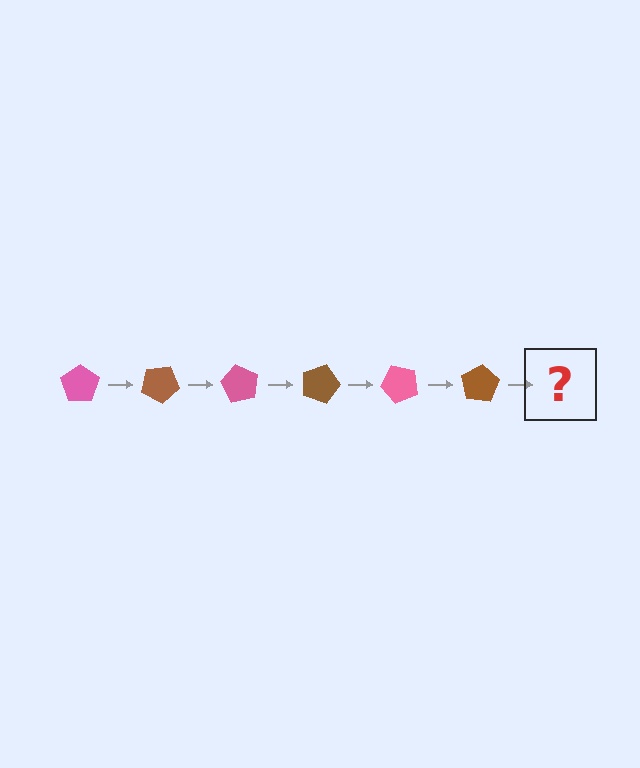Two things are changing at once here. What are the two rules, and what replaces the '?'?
The two rules are that it rotates 30 degrees each step and the color cycles through pink and brown. The '?' should be a pink pentagon, rotated 180 degrees from the start.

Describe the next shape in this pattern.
It should be a pink pentagon, rotated 180 degrees from the start.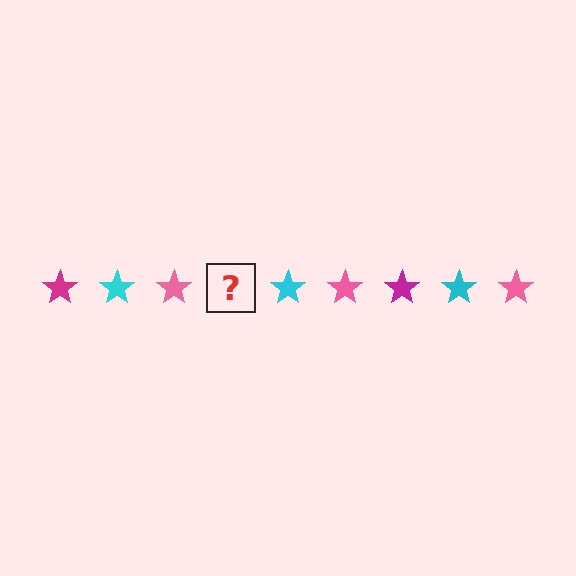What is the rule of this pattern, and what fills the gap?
The rule is that the pattern cycles through magenta, cyan, pink stars. The gap should be filled with a magenta star.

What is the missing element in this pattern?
The missing element is a magenta star.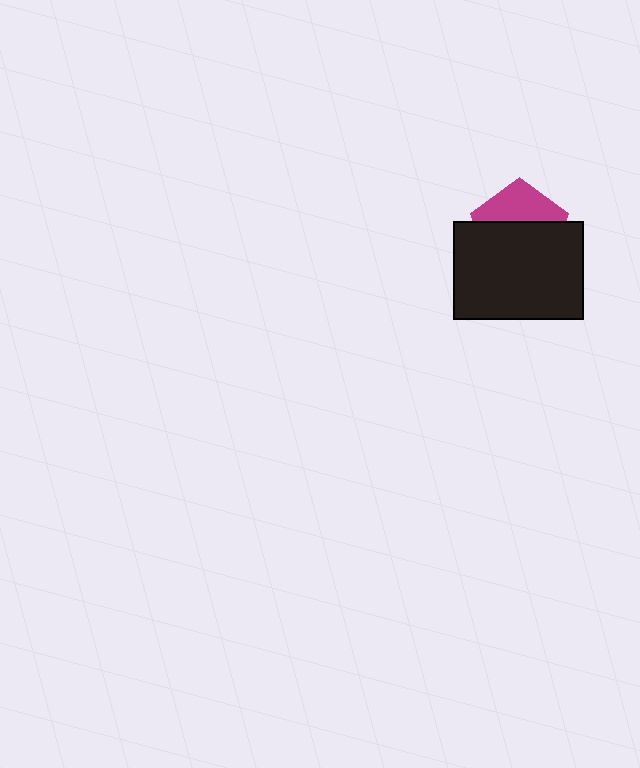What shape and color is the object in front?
The object in front is a black rectangle.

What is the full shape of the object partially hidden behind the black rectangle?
The partially hidden object is a magenta pentagon.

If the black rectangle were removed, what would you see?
You would see the complete magenta pentagon.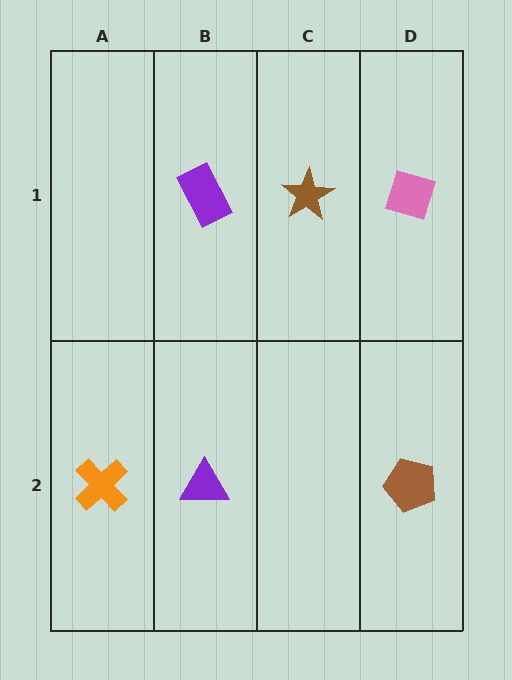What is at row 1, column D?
A pink diamond.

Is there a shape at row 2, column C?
No, that cell is empty.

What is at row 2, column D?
A brown pentagon.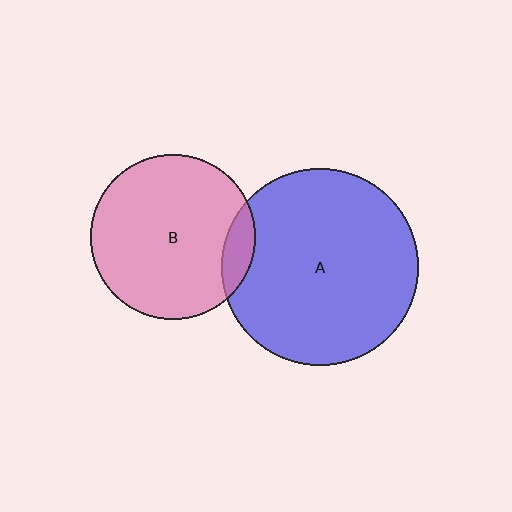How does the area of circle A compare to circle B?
Approximately 1.4 times.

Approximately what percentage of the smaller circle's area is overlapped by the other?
Approximately 10%.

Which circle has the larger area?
Circle A (blue).